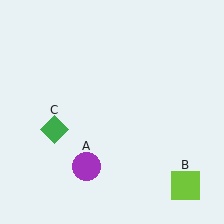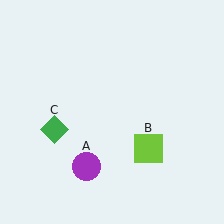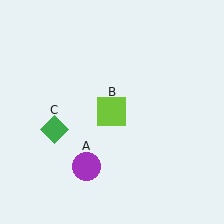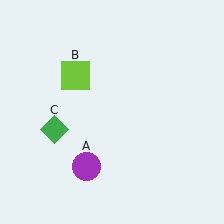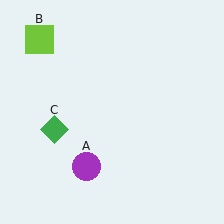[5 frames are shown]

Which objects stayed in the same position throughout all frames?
Purple circle (object A) and green diamond (object C) remained stationary.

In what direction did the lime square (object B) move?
The lime square (object B) moved up and to the left.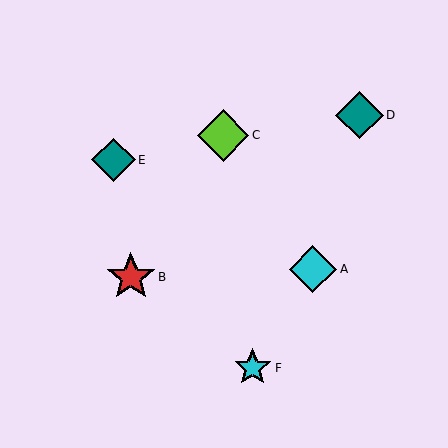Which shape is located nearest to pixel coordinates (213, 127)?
The lime diamond (labeled C) at (223, 135) is nearest to that location.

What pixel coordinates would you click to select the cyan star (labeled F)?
Click at (253, 368) to select the cyan star F.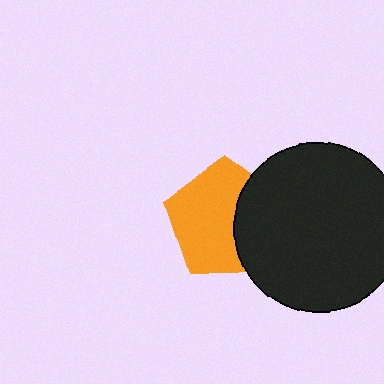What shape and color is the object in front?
The object in front is a black circle.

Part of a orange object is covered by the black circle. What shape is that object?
It is a pentagon.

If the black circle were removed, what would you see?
You would see the complete orange pentagon.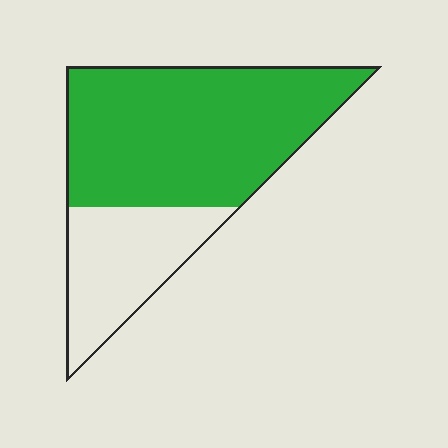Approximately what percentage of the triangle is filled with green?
Approximately 70%.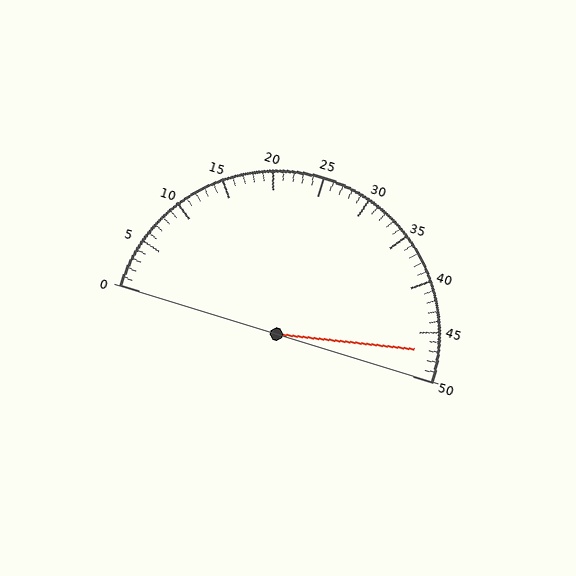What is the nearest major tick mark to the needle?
The nearest major tick mark is 45.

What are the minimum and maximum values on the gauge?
The gauge ranges from 0 to 50.